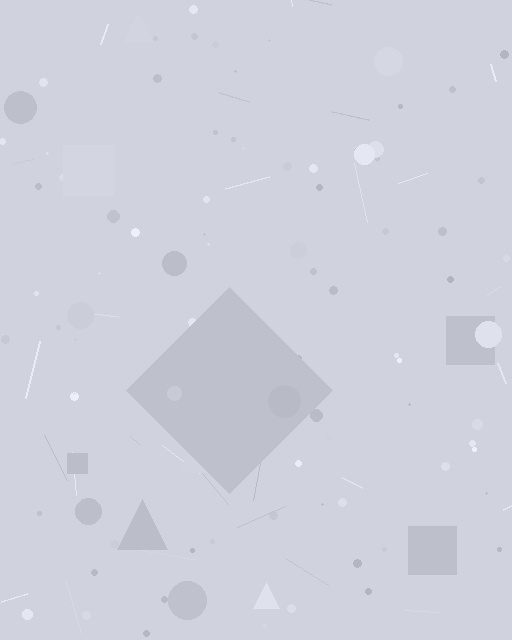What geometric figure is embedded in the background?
A diamond is embedded in the background.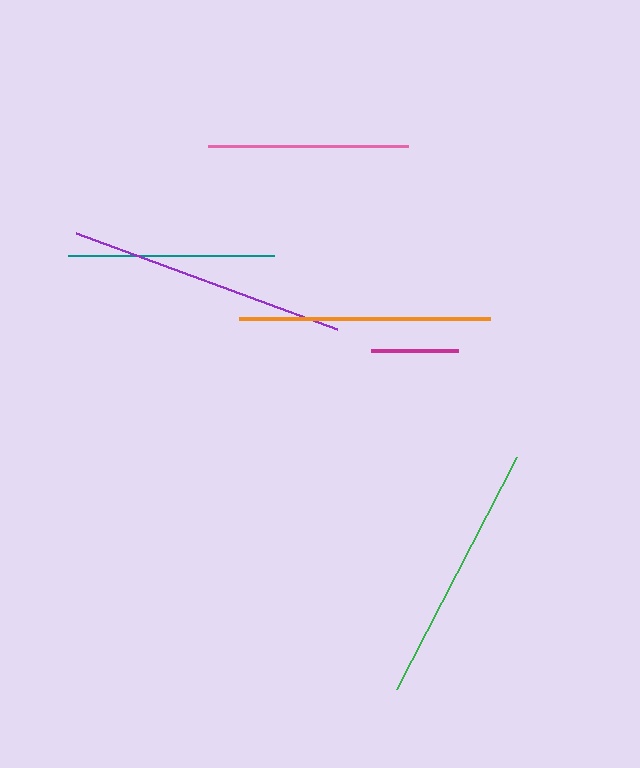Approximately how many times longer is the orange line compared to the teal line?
The orange line is approximately 1.2 times the length of the teal line.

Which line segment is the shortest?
The magenta line is the shortest at approximately 87 pixels.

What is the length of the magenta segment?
The magenta segment is approximately 87 pixels long.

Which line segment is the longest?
The purple line is the longest at approximately 278 pixels.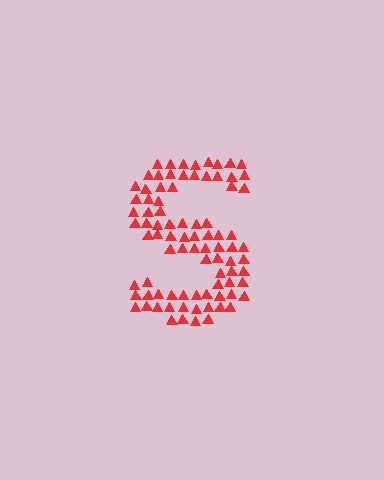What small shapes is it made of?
It is made of small triangles.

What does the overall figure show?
The overall figure shows the letter S.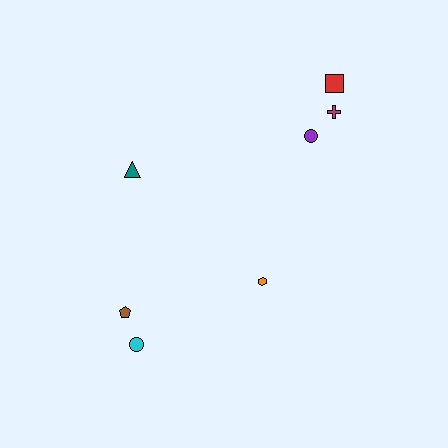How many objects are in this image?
There are 7 objects.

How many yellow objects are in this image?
There are no yellow objects.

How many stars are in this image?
There are no stars.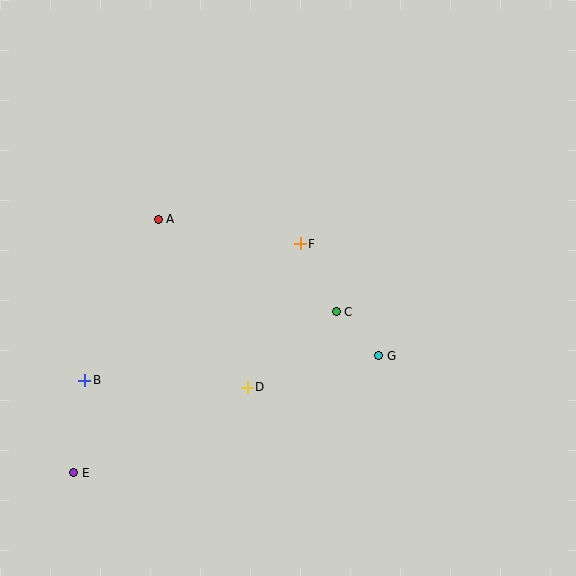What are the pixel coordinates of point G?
Point G is at (379, 356).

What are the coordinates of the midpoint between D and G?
The midpoint between D and G is at (313, 371).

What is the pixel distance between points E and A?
The distance between E and A is 267 pixels.